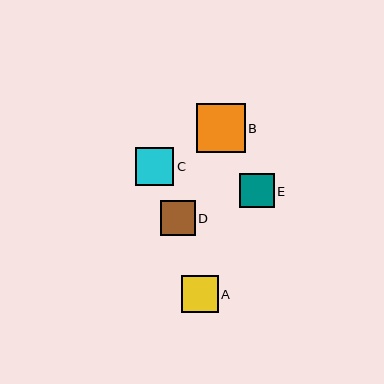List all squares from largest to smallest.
From largest to smallest: B, C, A, D, E.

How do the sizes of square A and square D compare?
Square A and square D are approximately the same size.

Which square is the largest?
Square B is the largest with a size of approximately 49 pixels.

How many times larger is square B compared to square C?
Square B is approximately 1.3 times the size of square C.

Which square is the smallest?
Square E is the smallest with a size of approximately 34 pixels.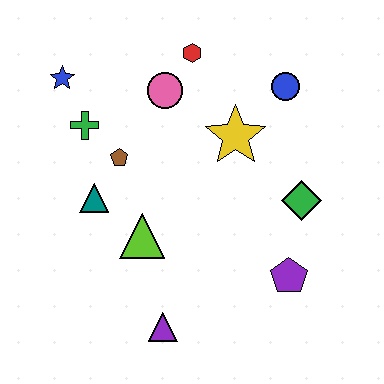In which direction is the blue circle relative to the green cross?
The blue circle is to the right of the green cross.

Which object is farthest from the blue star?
The purple pentagon is farthest from the blue star.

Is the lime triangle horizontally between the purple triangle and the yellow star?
No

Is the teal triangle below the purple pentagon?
No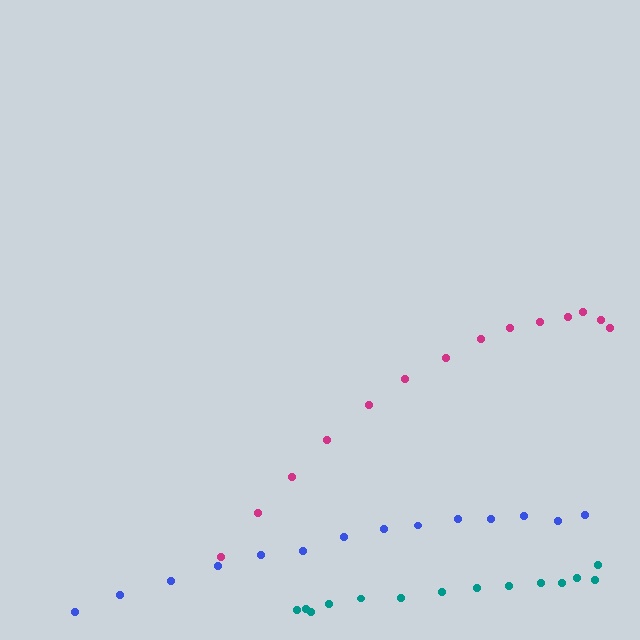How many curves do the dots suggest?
There are 3 distinct paths.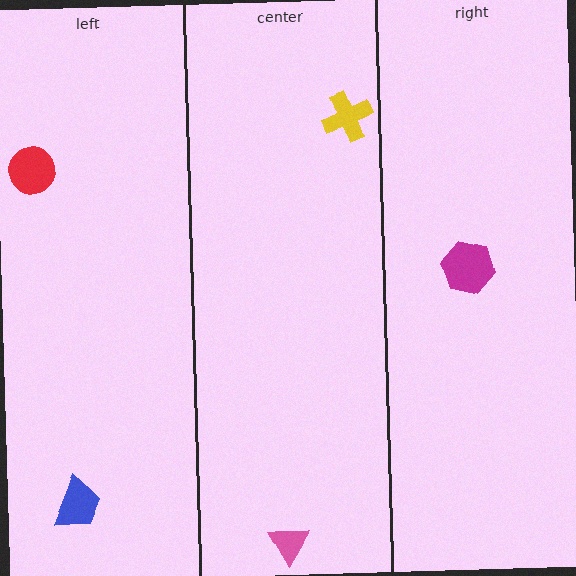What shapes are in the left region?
The blue trapezoid, the red circle.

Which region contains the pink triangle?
The center region.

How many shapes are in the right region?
1.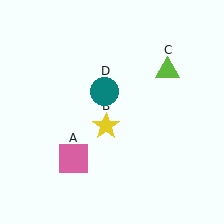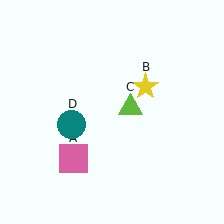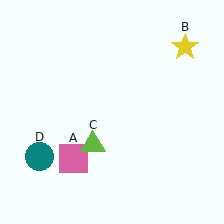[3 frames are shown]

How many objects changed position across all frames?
3 objects changed position: yellow star (object B), lime triangle (object C), teal circle (object D).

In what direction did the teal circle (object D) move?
The teal circle (object D) moved down and to the left.